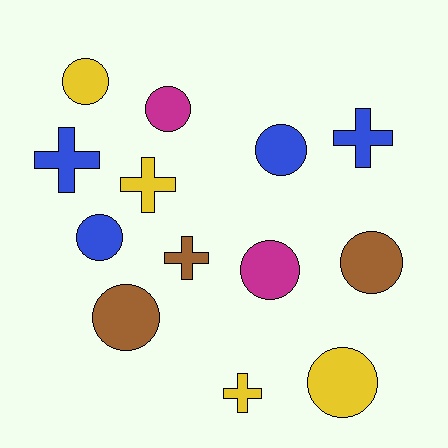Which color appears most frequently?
Yellow, with 4 objects.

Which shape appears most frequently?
Circle, with 8 objects.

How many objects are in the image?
There are 13 objects.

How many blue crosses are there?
There are 2 blue crosses.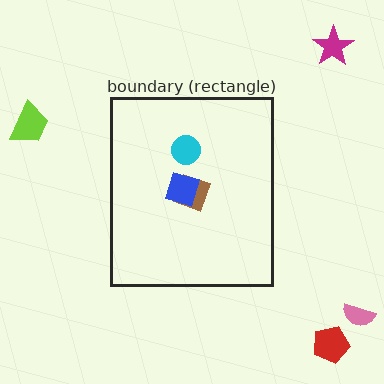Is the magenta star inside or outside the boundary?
Outside.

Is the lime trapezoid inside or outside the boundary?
Outside.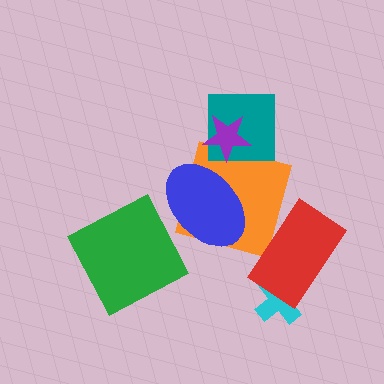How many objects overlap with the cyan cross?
1 object overlaps with the cyan cross.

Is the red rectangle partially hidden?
No, no other shape covers it.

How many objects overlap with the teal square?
1 object overlaps with the teal square.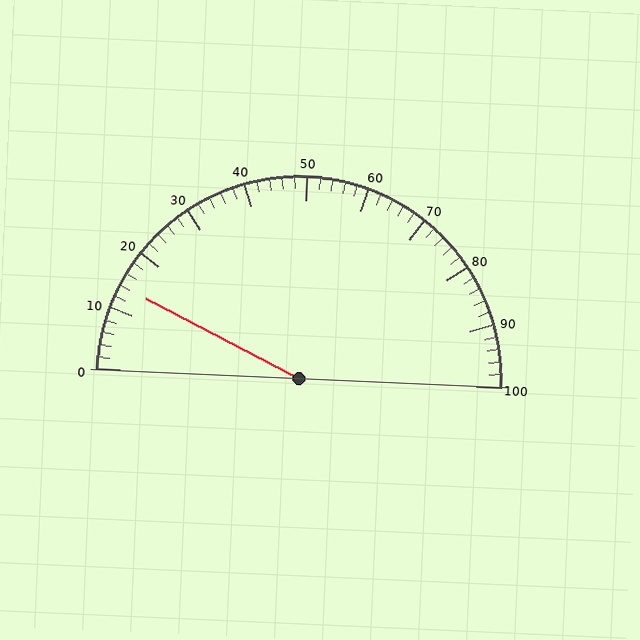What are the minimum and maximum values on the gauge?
The gauge ranges from 0 to 100.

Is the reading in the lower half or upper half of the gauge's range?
The reading is in the lower half of the range (0 to 100).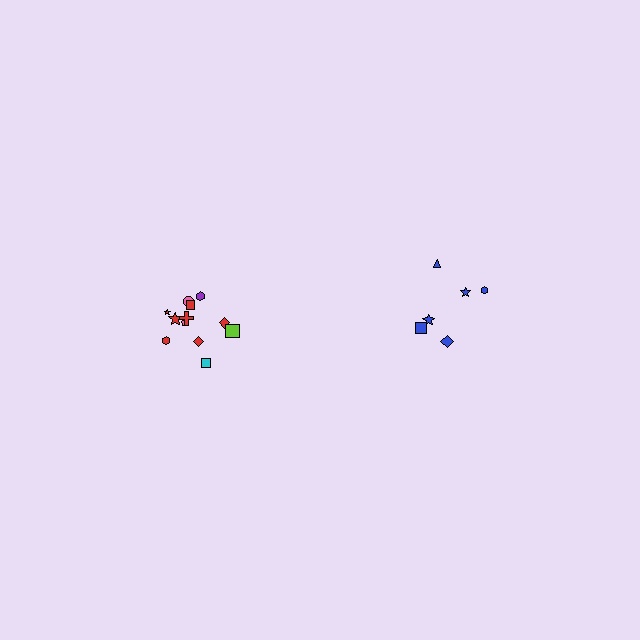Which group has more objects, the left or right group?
The left group.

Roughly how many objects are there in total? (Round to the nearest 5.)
Roughly 20 objects in total.